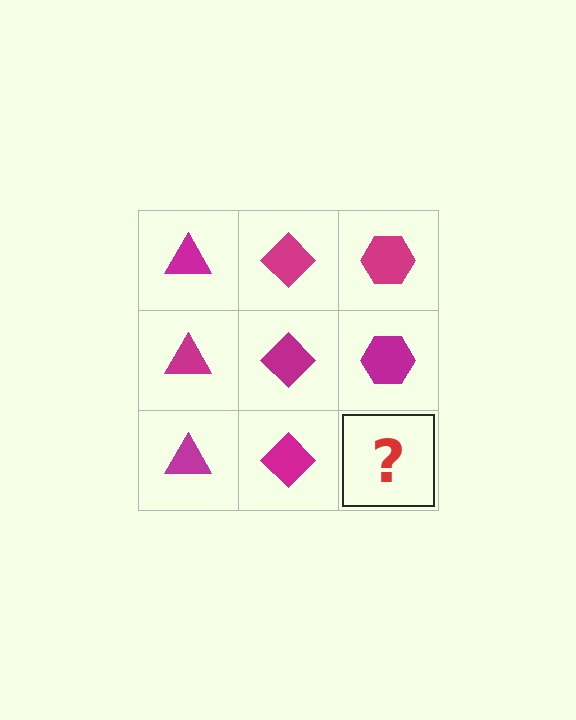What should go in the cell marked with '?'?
The missing cell should contain a magenta hexagon.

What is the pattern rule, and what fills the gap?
The rule is that each column has a consistent shape. The gap should be filled with a magenta hexagon.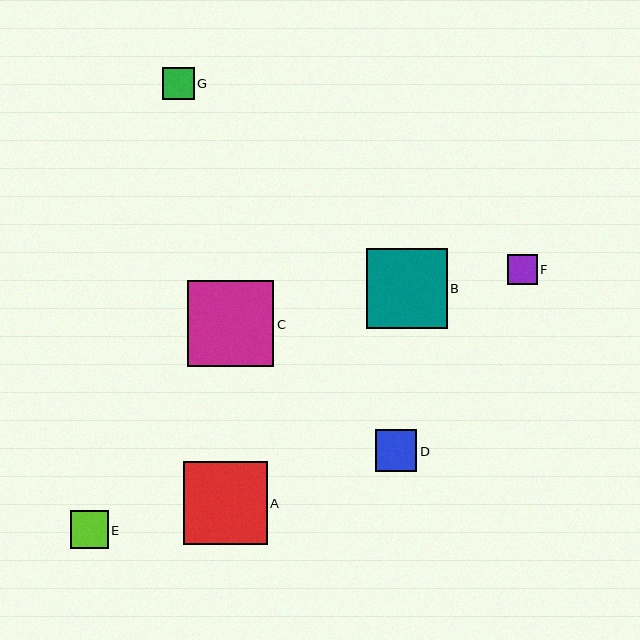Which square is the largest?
Square C is the largest with a size of approximately 86 pixels.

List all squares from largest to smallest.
From largest to smallest: C, A, B, D, E, G, F.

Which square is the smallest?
Square F is the smallest with a size of approximately 30 pixels.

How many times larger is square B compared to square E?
Square B is approximately 2.1 times the size of square E.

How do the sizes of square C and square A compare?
Square C and square A are approximately the same size.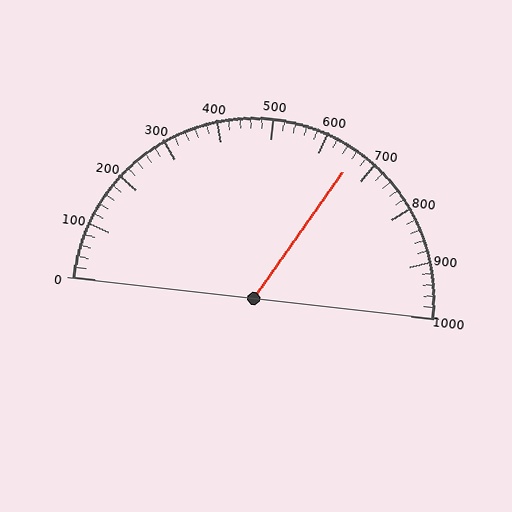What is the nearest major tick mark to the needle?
The nearest major tick mark is 700.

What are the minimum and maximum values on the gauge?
The gauge ranges from 0 to 1000.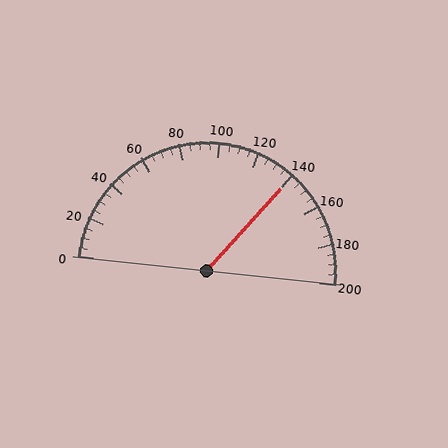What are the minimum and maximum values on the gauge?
The gauge ranges from 0 to 200.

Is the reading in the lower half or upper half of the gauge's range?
The reading is in the upper half of the range (0 to 200).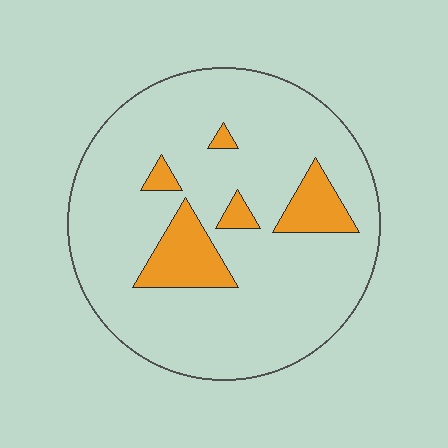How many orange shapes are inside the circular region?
5.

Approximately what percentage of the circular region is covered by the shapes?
Approximately 15%.